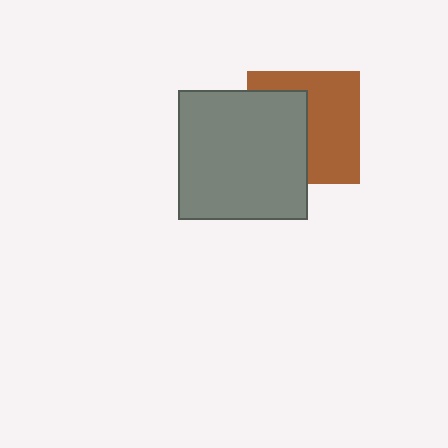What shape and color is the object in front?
The object in front is a gray square.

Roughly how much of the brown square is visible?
About half of it is visible (roughly 55%).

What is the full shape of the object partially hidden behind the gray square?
The partially hidden object is a brown square.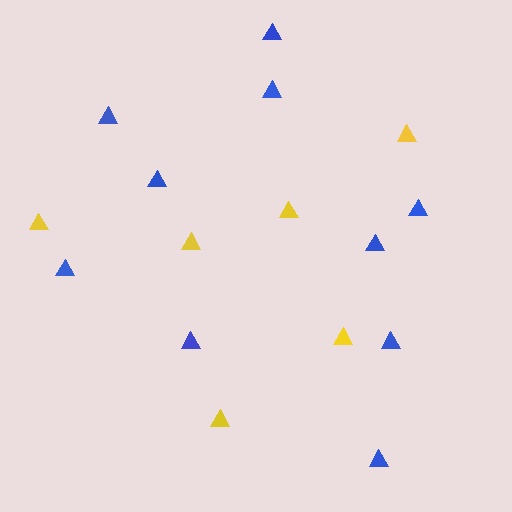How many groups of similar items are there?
There are 2 groups: one group of yellow triangles (6) and one group of blue triangles (10).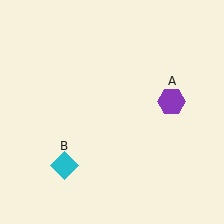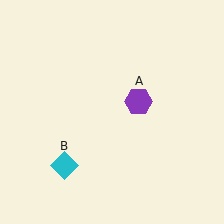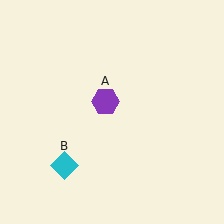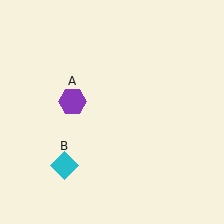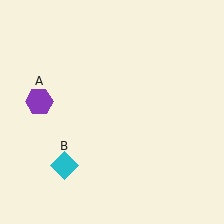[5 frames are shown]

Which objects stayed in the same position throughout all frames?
Cyan diamond (object B) remained stationary.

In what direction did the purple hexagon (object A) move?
The purple hexagon (object A) moved left.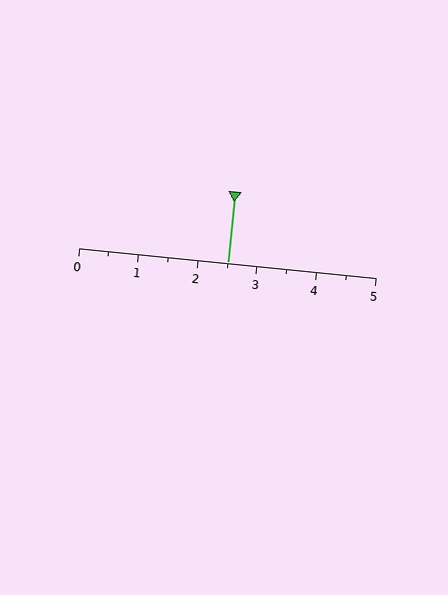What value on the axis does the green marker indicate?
The marker indicates approximately 2.5.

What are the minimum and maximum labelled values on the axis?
The axis runs from 0 to 5.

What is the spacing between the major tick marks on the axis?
The major ticks are spaced 1 apart.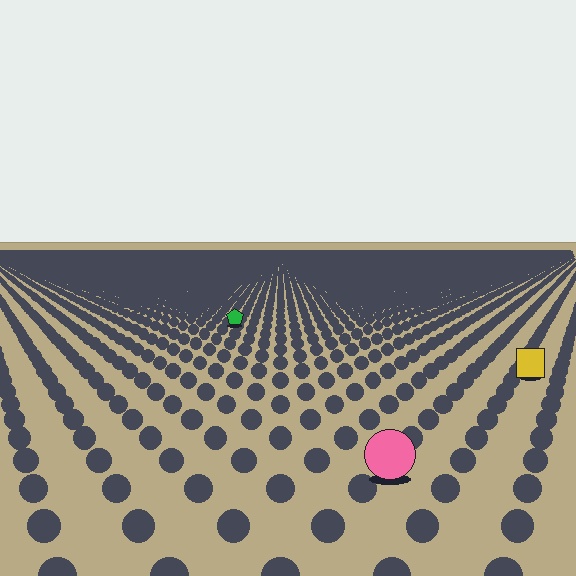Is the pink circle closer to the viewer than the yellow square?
Yes. The pink circle is closer — you can tell from the texture gradient: the ground texture is coarser near it.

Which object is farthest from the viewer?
The green pentagon is farthest from the viewer. It appears smaller and the ground texture around it is denser.